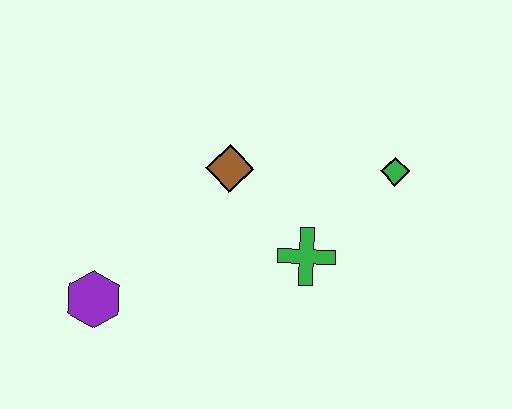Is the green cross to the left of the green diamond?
Yes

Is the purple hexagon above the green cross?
No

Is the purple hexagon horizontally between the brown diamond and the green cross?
No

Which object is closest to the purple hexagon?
The brown diamond is closest to the purple hexagon.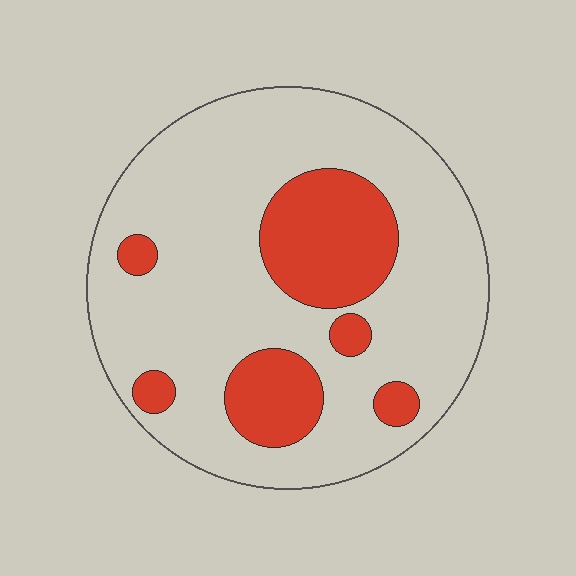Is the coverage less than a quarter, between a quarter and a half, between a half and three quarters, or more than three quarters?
Less than a quarter.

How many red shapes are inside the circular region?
6.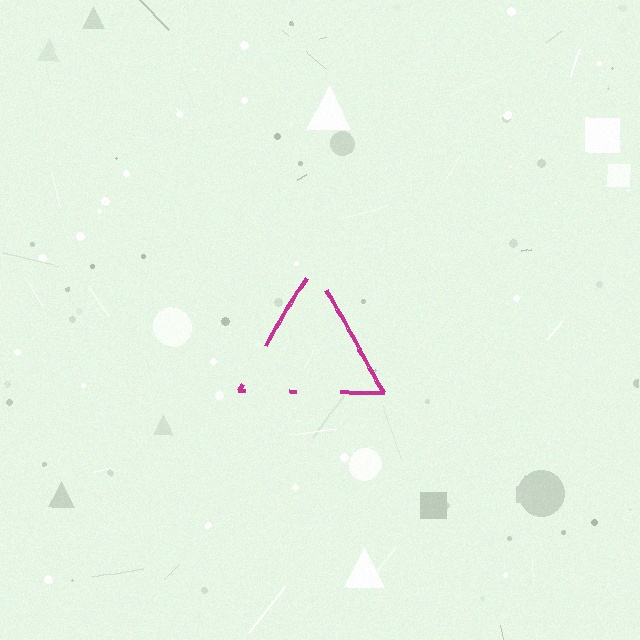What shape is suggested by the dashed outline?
The dashed outline suggests a triangle.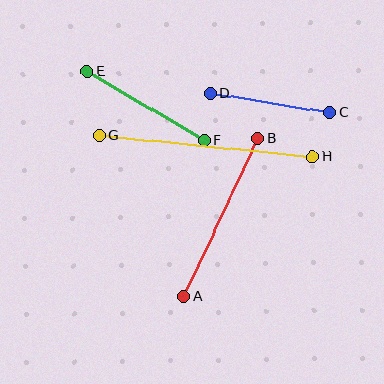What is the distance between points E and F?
The distance is approximately 136 pixels.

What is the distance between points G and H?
The distance is approximately 214 pixels.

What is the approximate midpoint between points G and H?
The midpoint is at approximately (206, 146) pixels.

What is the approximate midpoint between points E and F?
The midpoint is at approximately (146, 106) pixels.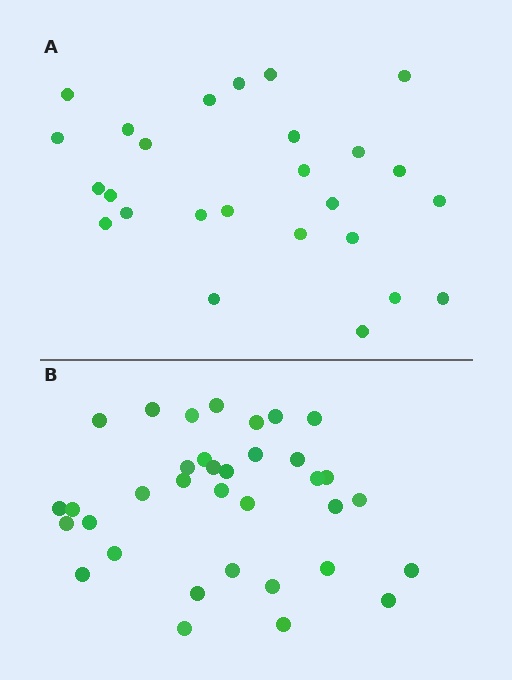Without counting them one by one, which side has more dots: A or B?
Region B (the bottom region) has more dots.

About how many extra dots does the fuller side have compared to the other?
Region B has roughly 8 or so more dots than region A.